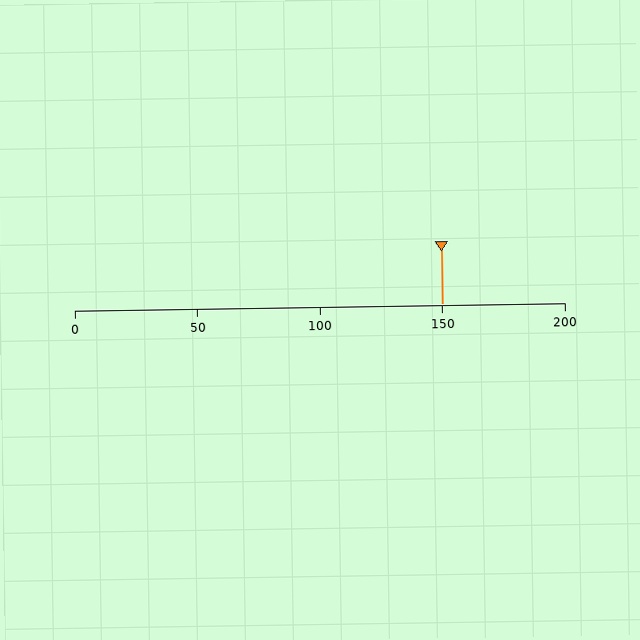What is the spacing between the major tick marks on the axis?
The major ticks are spaced 50 apart.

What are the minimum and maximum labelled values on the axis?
The axis runs from 0 to 200.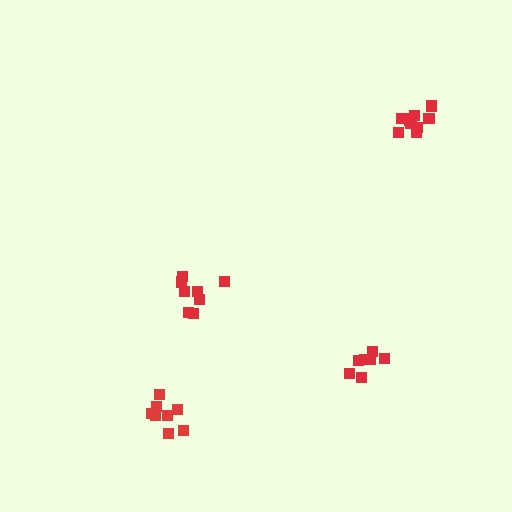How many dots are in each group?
Group 1: 8 dots, Group 2: 7 dots, Group 3: 8 dots, Group 4: 11 dots (34 total).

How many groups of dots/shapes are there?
There are 4 groups.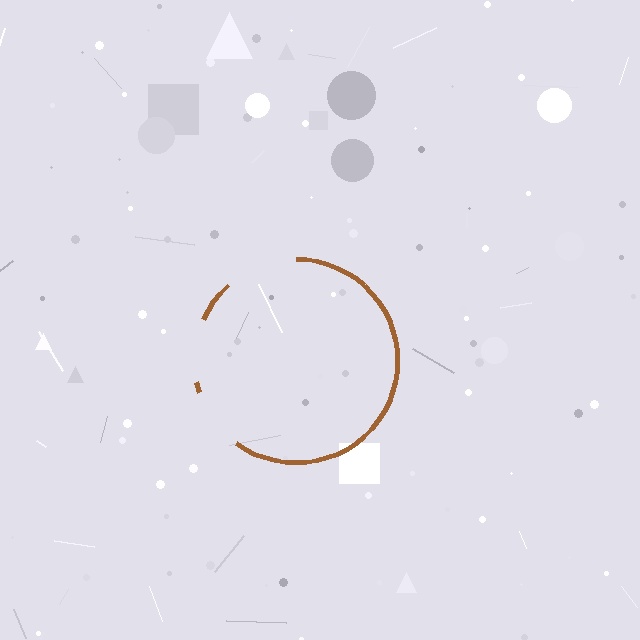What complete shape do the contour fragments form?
The contour fragments form a circle.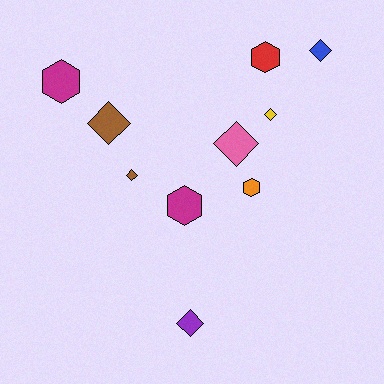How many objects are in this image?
There are 10 objects.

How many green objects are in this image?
There are no green objects.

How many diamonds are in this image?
There are 6 diamonds.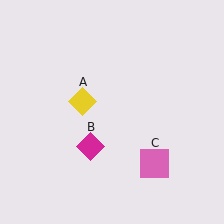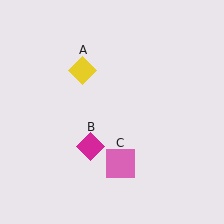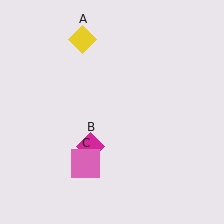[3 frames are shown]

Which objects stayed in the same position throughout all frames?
Magenta diamond (object B) remained stationary.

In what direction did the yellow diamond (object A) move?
The yellow diamond (object A) moved up.